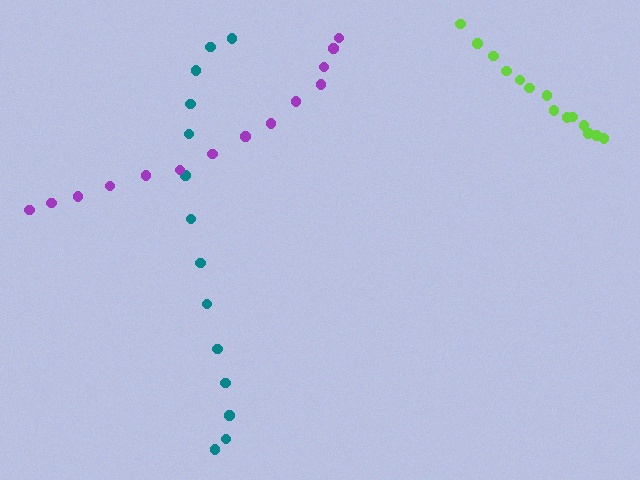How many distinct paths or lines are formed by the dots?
There are 3 distinct paths.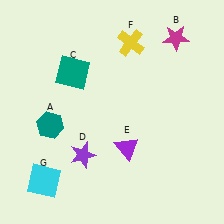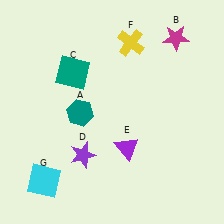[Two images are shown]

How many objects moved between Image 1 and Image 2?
1 object moved between the two images.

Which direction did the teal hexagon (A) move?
The teal hexagon (A) moved right.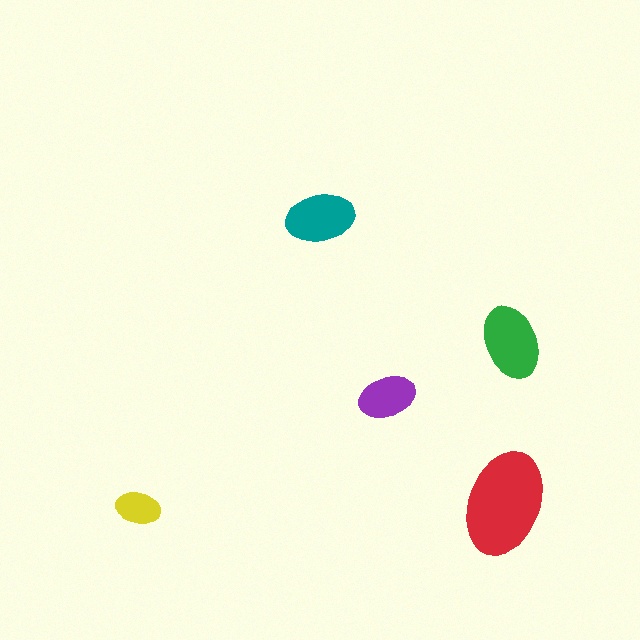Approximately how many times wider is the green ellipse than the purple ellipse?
About 1.5 times wider.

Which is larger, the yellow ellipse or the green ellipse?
The green one.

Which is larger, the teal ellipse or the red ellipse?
The red one.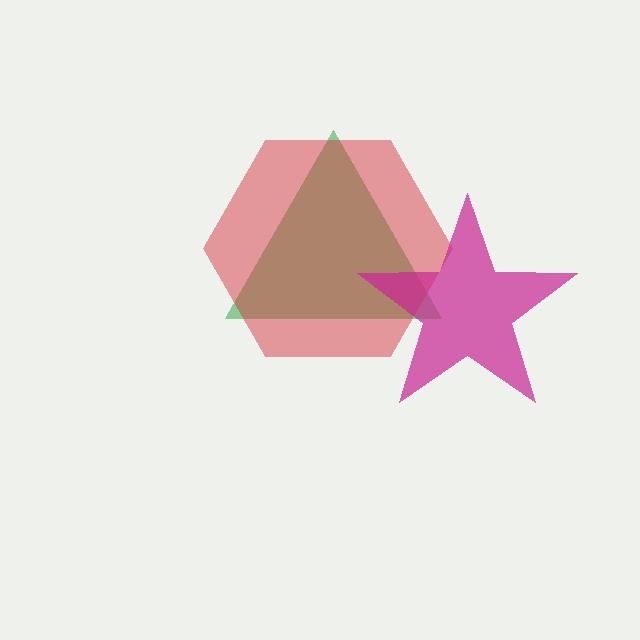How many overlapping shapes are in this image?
There are 3 overlapping shapes in the image.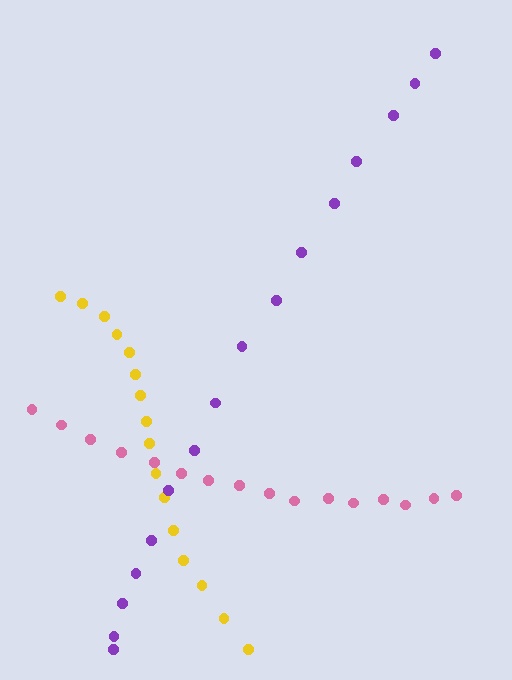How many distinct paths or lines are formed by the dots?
There are 3 distinct paths.